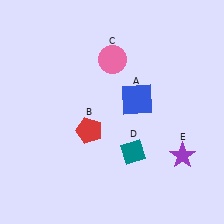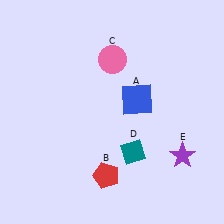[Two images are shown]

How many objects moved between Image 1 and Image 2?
1 object moved between the two images.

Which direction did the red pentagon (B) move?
The red pentagon (B) moved down.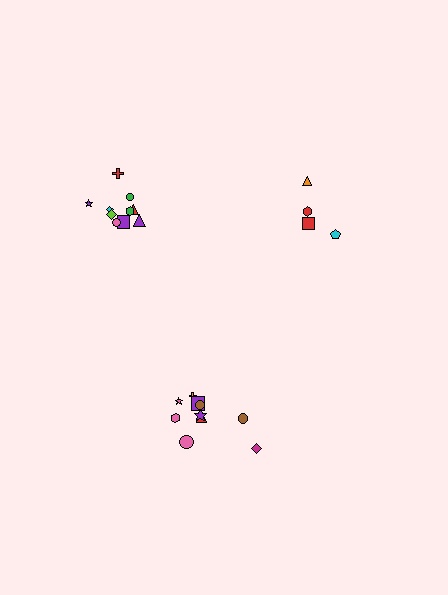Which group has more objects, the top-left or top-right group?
The top-left group.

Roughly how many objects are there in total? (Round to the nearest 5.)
Roughly 25 objects in total.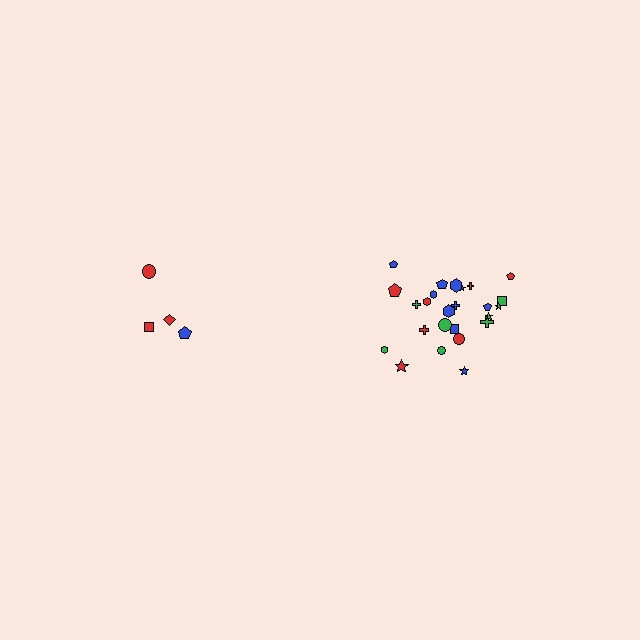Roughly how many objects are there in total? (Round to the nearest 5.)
Roughly 30 objects in total.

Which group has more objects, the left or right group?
The right group.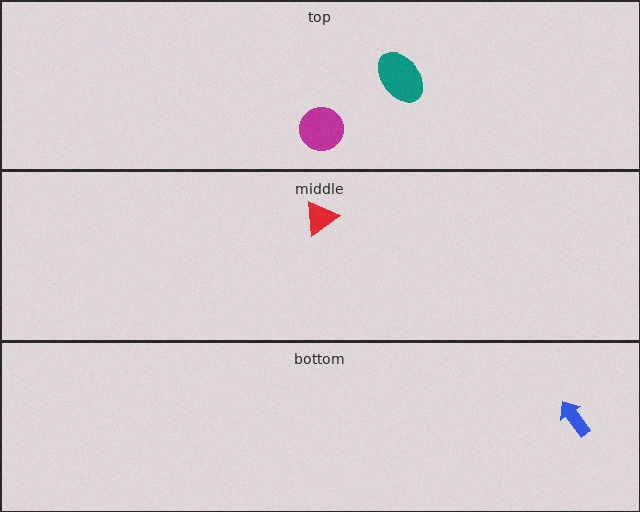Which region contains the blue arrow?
The bottom region.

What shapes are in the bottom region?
The blue arrow.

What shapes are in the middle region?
The red triangle.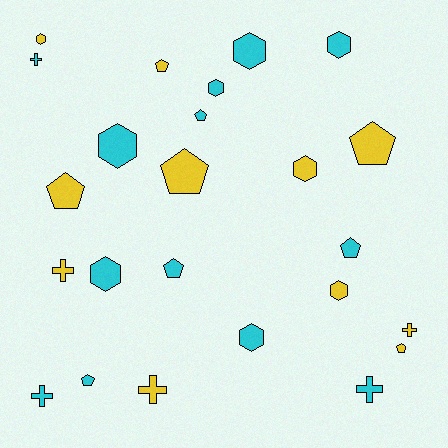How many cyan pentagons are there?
There are 4 cyan pentagons.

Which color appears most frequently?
Cyan, with 13 objects.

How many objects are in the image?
There are 24 objects.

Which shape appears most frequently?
Pentagon, with 9 objects.